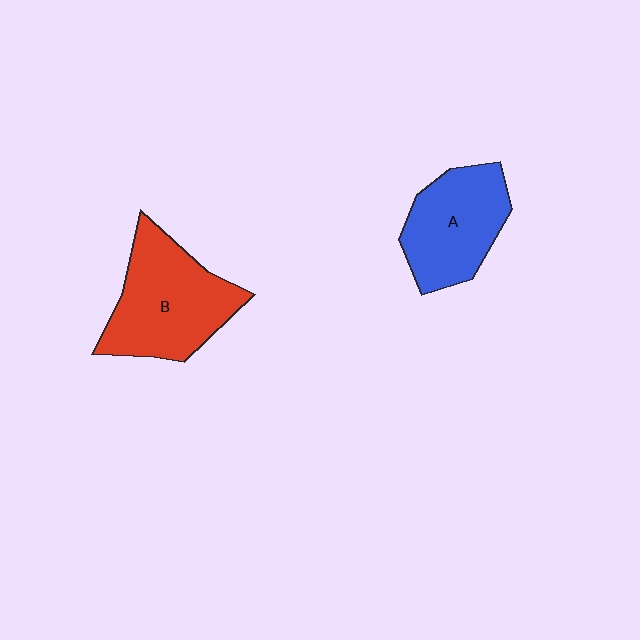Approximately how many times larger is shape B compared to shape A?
Approximately 1.2 times.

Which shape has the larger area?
Shape B (red).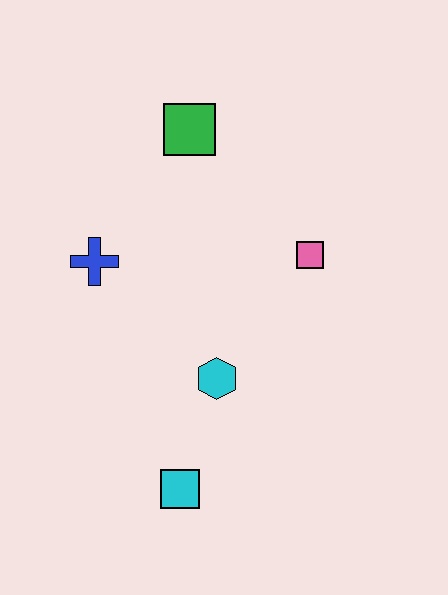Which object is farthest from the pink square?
The cyan square is farthest from the pink square.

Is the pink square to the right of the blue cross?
Yes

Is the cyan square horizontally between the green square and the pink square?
No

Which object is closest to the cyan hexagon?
The cyan square is closest to the cyan hexagon.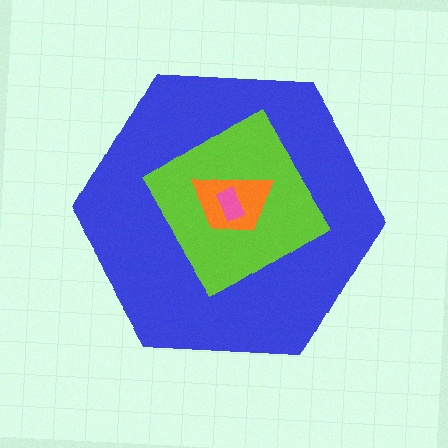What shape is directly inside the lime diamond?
The orange trapezoid.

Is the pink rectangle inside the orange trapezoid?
Yes.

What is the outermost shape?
The blue hexagon.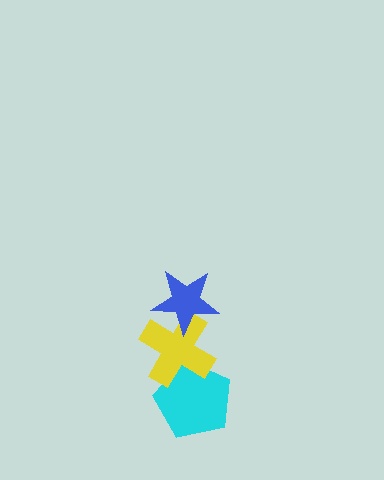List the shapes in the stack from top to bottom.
From top to bottom: the blue star, the yellow cross, the cyan pentagon.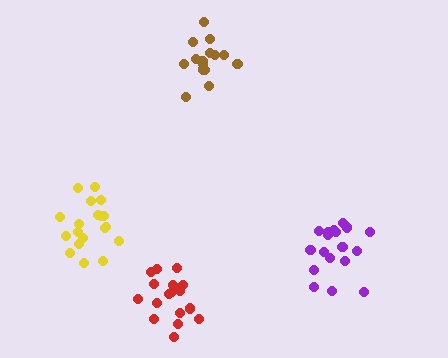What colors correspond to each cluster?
The clusters are colored: brown, red, purple, yellow.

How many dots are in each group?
Group 1: 16 dots, Group 2: 17 dots, Group 3: 19 dots, Group 4: 19 dots (71 total).